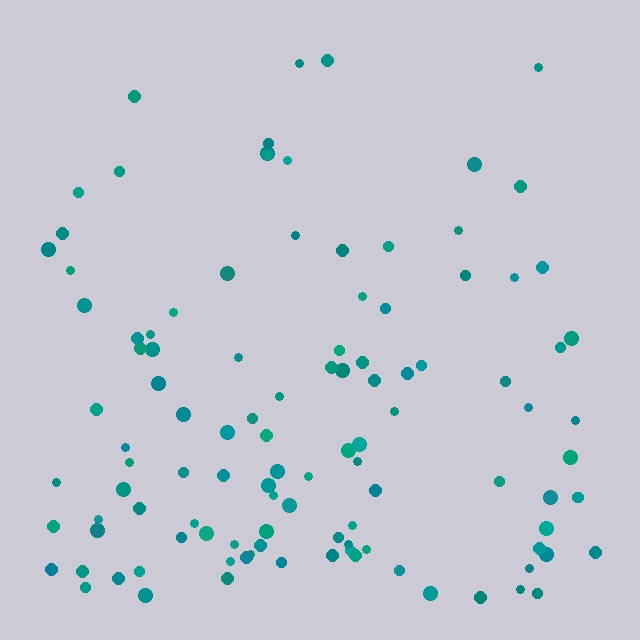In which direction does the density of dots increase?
From top to bottom, with the bottom side densest.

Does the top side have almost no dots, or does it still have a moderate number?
Still a moderate number, just noticeably fewer than the bottom.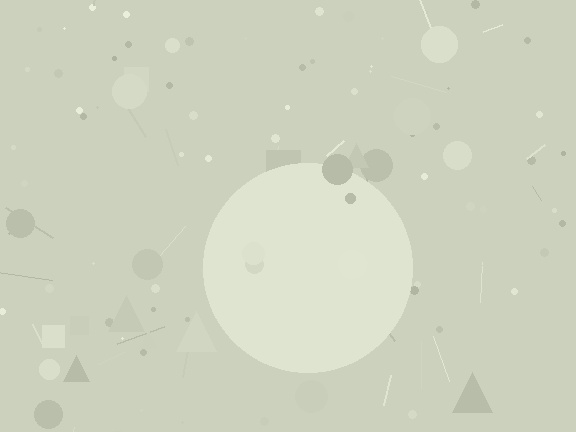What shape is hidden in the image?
A circle is hidden in the image.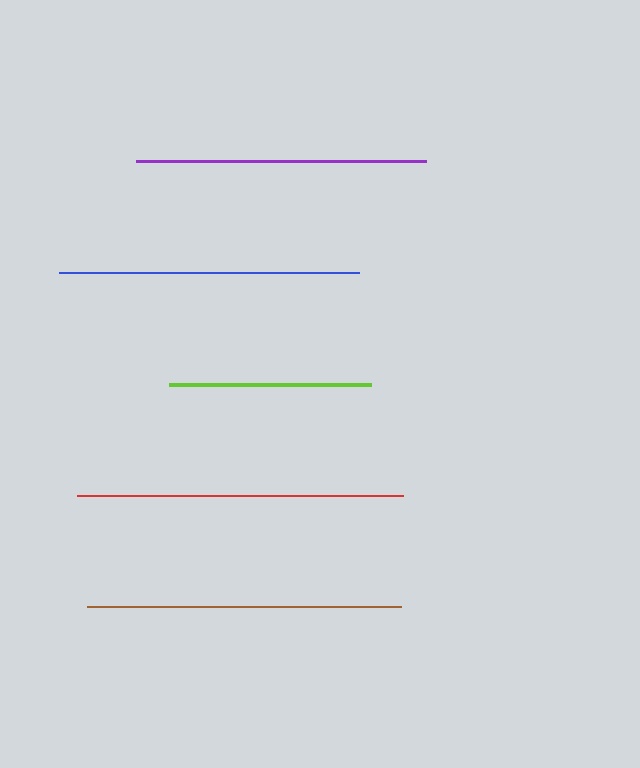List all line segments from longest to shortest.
From longest to shortest: red, brown, blue, purple, lime.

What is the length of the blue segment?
The blue segment is approximately 299 pixels long.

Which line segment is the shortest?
The lime line is the shortest at approximately 202 pixels.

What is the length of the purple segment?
The purple segment is approximately 290 pixels long.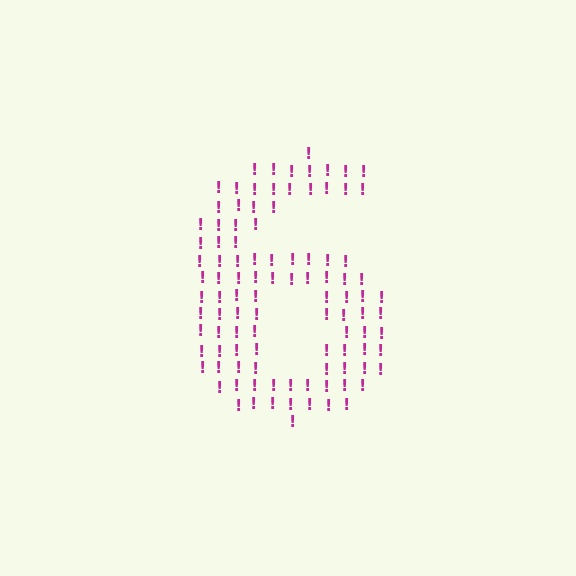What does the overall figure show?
The overall figure shows the digit 6.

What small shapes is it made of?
It is made of small exclamation marks.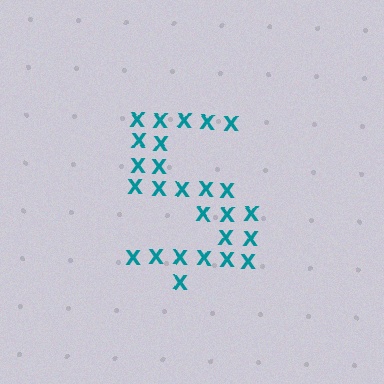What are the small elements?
The small elements are letter X's.